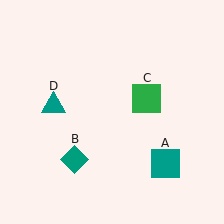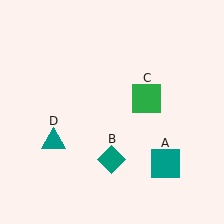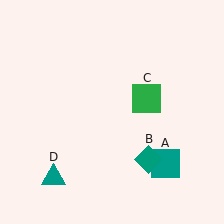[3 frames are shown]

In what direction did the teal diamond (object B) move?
The teal diamond (object B) moved right.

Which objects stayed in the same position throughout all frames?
Teal square (object A) and green square (object C) remained stationary.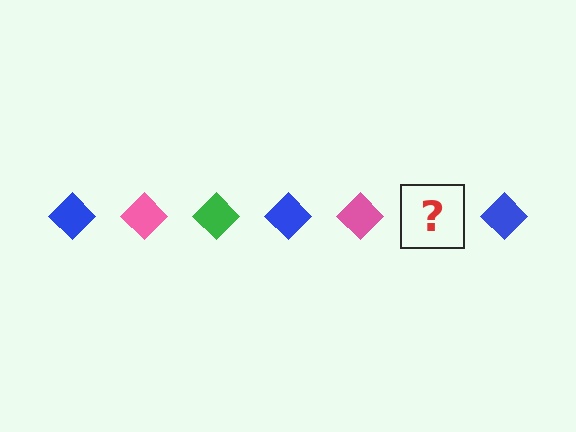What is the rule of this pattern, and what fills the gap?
The rule is that the pattern cycles through blue, pink, green diamonds. The gap should be filled with a green diamond.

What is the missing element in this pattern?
The missing element is a green diamond.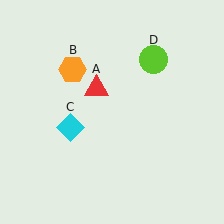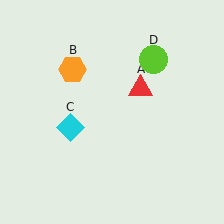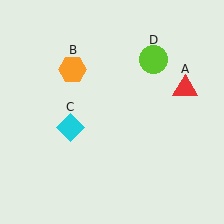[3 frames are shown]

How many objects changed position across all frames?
1 object changed position: red triangle (object A).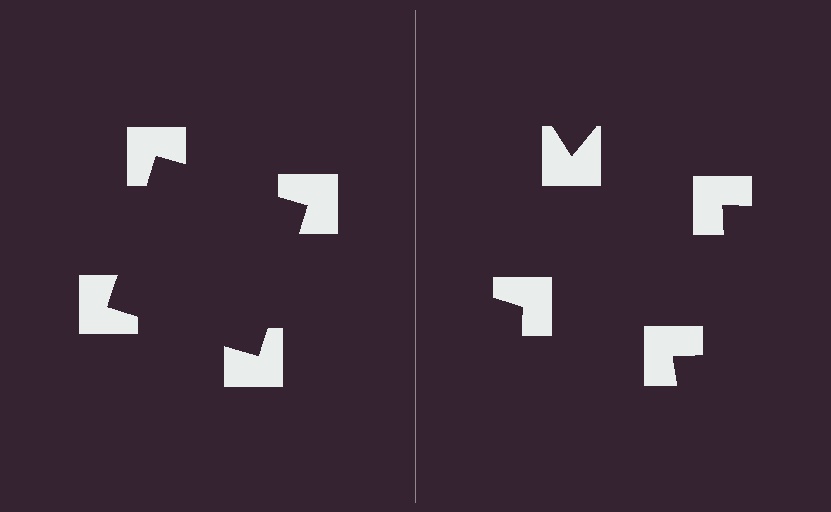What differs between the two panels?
The notched squares are positioned identically on both sides; only the wedge orientations differ. On the left they align to a square; on the right they are misaligned.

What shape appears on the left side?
An illusory square.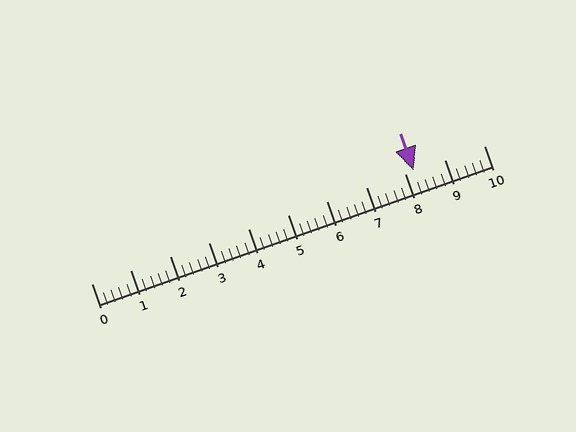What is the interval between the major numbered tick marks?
The major tick marks are spaced 1 units apart.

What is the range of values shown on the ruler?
The ruler shows values from 0 to 10.